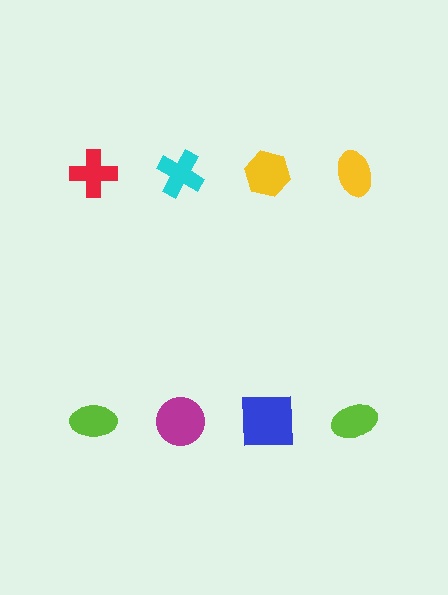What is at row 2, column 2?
A magenta circle.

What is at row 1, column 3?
A yellow hexagon.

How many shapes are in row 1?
4 shapes.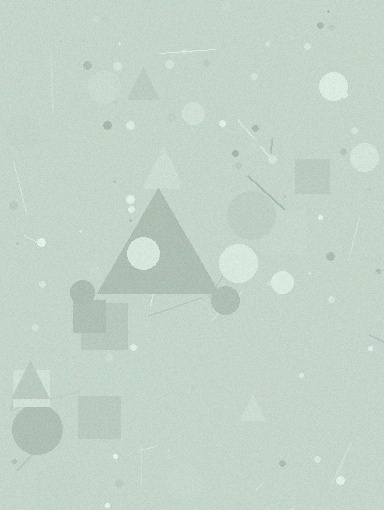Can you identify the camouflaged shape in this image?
The camouflaged shape is a triangle.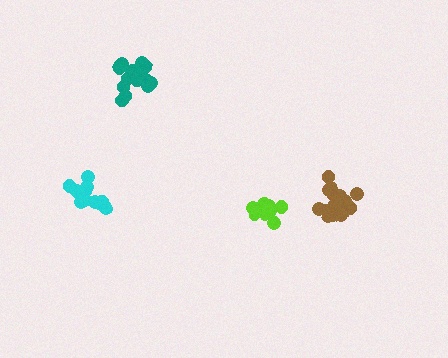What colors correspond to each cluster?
The clusters are colored: teal, brown, lime, cyan.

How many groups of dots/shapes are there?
There are 4 groups.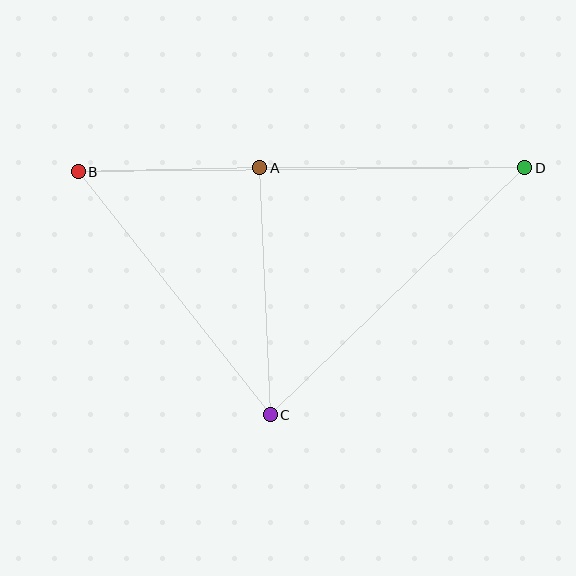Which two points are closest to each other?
Points A and B are closest to each other.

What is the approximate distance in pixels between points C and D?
The distance between C and D is approximately 355 pixels.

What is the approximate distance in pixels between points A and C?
The distance between A and C is approximately 247 pixels.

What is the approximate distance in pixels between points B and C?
The distance between B and C is approximately 310 pixels.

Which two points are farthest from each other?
Points B and D are farthest from each other.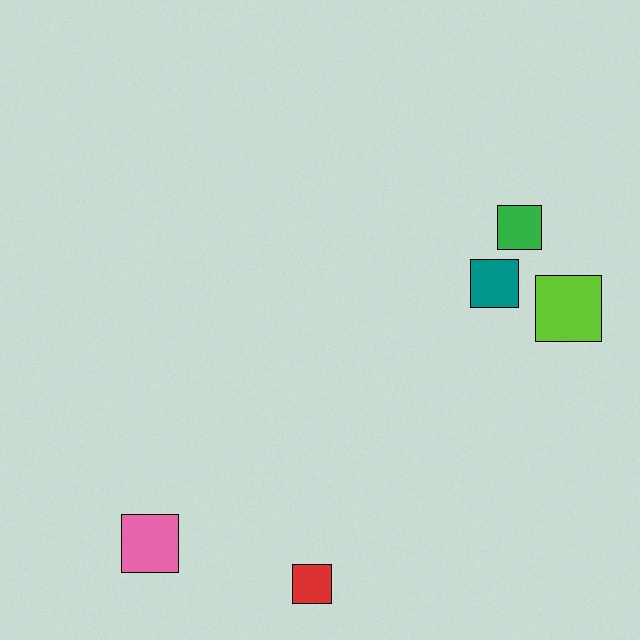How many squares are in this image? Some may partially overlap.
There are 5 squares.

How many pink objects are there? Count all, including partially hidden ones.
There is 1 pink object.